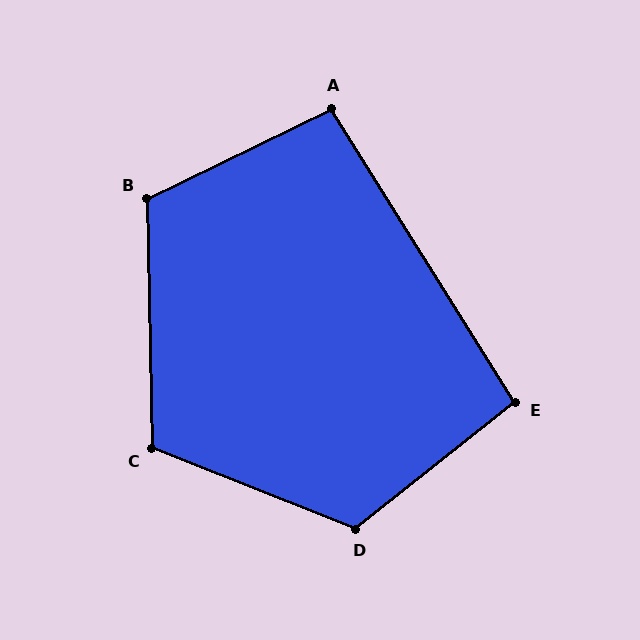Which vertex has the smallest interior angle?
A, at approximately 96 degrees.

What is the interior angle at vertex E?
Approximately 96 degrees (obtuse).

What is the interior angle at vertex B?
Approximately 115 degrees (obtuse).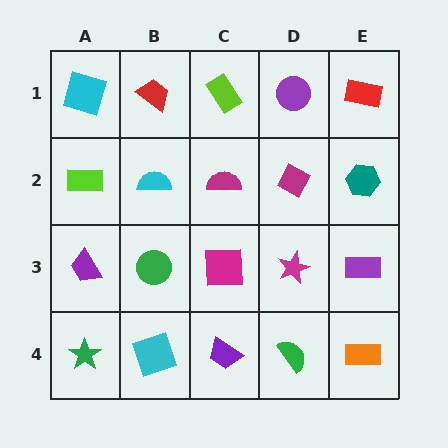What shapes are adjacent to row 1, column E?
A teal hexagon (row 2, column E), a purple circle (row 1, column D).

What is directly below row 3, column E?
An orange rectangle.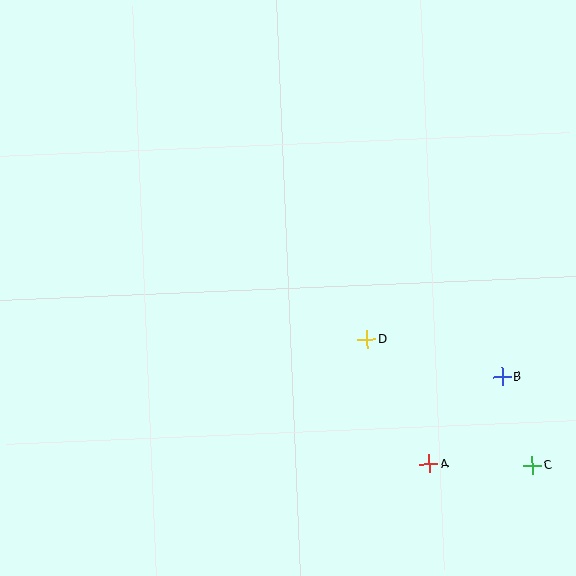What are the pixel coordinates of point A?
Point A is at (429, 464).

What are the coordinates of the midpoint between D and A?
The midpoint between D and A is at (398, 402).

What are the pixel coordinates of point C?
Point C is at (532, 466).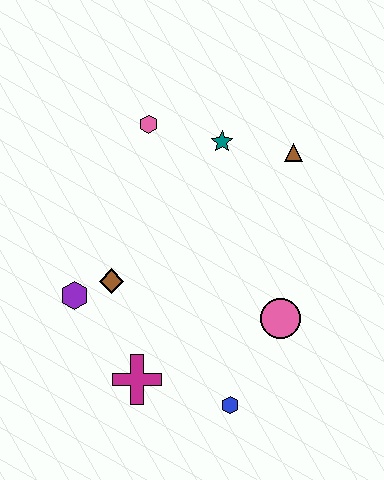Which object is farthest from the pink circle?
The pink hexagon is farthest from the pink circle.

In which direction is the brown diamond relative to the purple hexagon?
The brown diamond is to the right of the purple hexagon.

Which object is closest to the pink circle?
The blue hexagon is closest to the pink circle.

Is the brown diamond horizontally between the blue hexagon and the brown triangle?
No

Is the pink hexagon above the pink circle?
Yes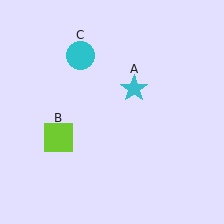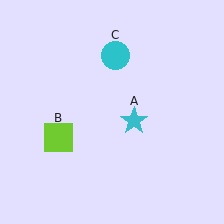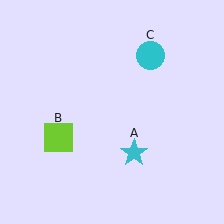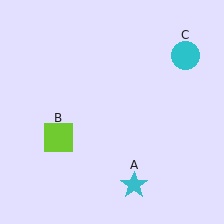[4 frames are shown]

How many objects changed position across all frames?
2 objects changed position: cyan star (object A), cyan circle (object C).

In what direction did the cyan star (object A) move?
The cyan star (object A) moved down.